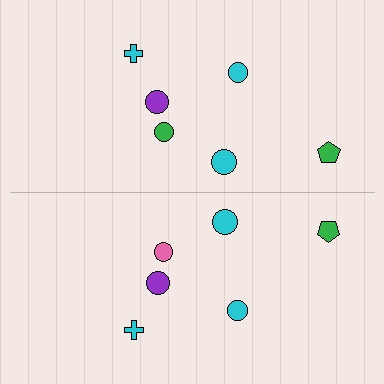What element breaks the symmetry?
The pink circle on the bottom side breaks the symmetry — its mirror counterpart is green.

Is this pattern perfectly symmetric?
No, the pattern is not perfectly symmetric. The pink circle on the bottom side breaks the symmetry — its mirror counterpart is green.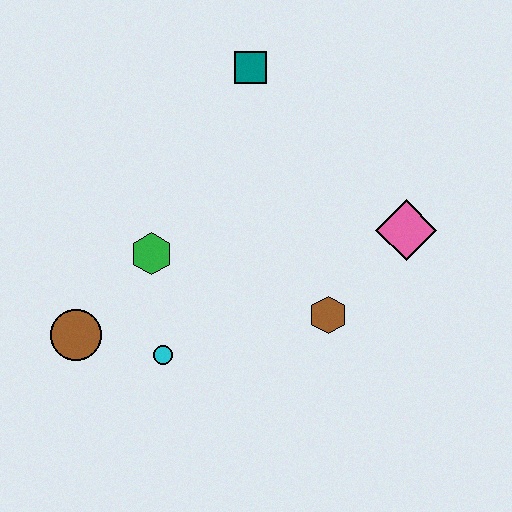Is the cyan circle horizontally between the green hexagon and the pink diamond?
Yes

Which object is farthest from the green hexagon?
The pink diamond is farthest from the green hexagon.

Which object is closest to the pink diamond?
The brown hexagon is closest to the pink diamond.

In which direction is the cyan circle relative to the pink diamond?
The cyan circle is to the left of the pink diamond.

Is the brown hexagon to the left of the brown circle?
No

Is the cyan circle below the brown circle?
Yes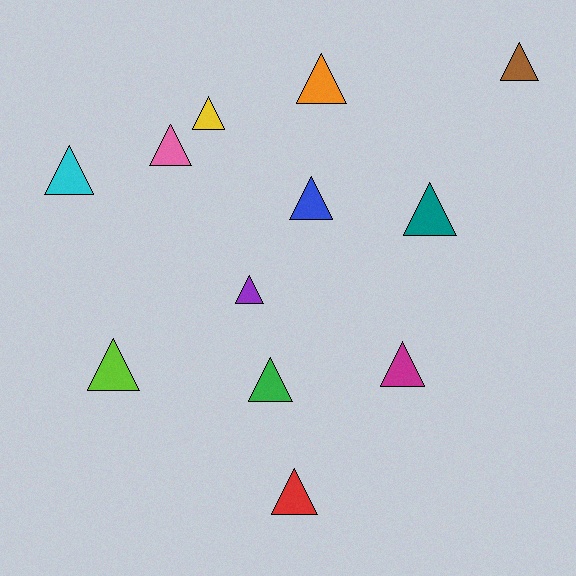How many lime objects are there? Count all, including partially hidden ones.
There is 1 lime object.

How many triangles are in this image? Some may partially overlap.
There are 12 triangles.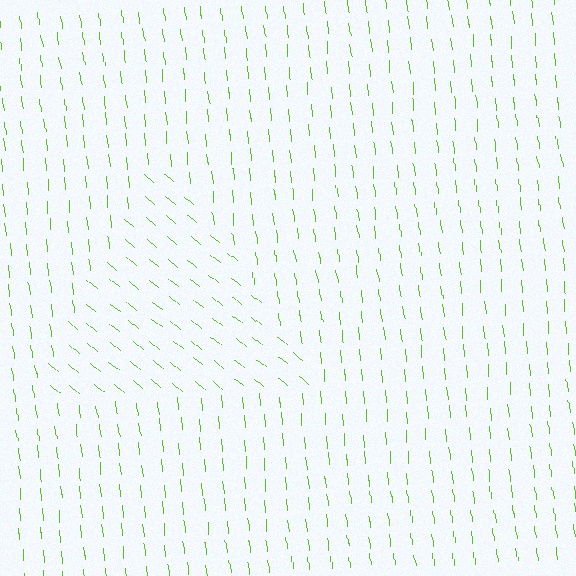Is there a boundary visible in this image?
Yes, there is a texture boundary formed by a change in line orientation.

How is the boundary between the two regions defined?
The boundary is defined purely by a change in line orientation (approximately 45 degrees difference). All lines are the same color and thickness.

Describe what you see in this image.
The image is filled with small lime line segments. A triangle region in the image has lines oriented differently from the surrounding lines, creating a visible texture boundary.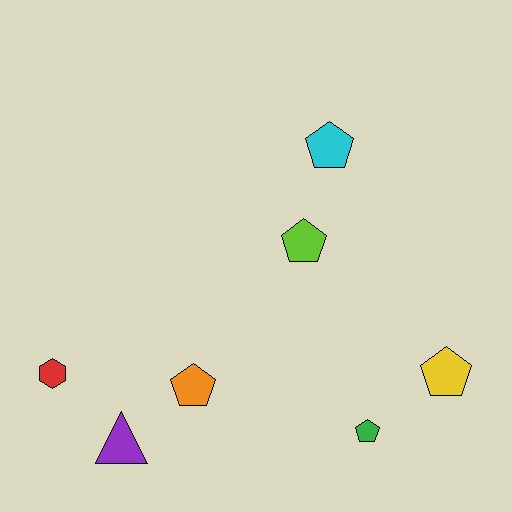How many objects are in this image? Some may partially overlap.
There are 7 objects.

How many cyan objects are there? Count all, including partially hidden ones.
There is 1 cyan object.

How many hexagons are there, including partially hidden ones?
There is 1 hexagon.